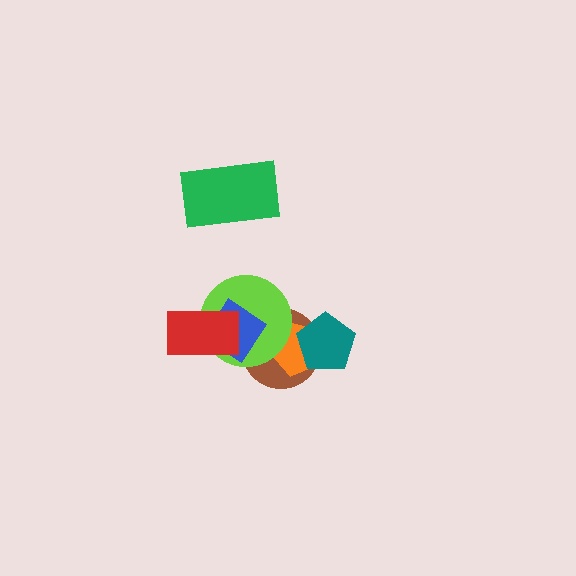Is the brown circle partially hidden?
Yes, it is partially covered by another shape.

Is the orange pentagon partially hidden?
Yes, it is partially covered by another shape.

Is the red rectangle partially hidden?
No, no other shape covers it.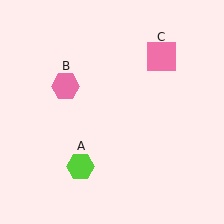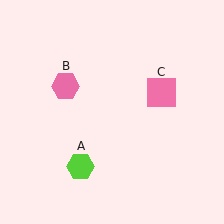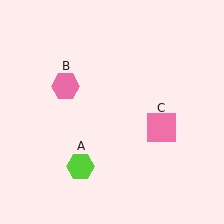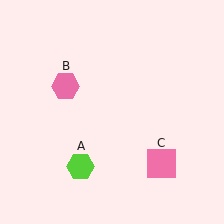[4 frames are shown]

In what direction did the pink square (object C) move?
The pink square (object C) moved down.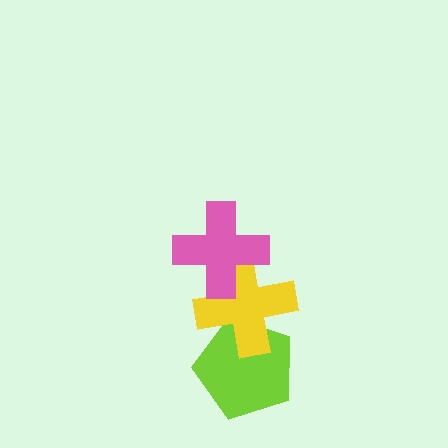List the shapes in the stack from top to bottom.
From top to bottom: the pink cross, the yellow cross, the lime pentagon.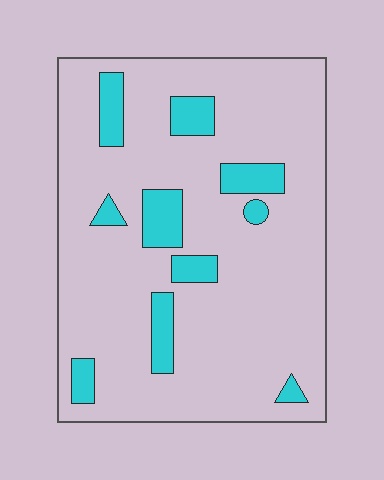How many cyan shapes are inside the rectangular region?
10.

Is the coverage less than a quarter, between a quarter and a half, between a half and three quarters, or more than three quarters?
Less than a quarter.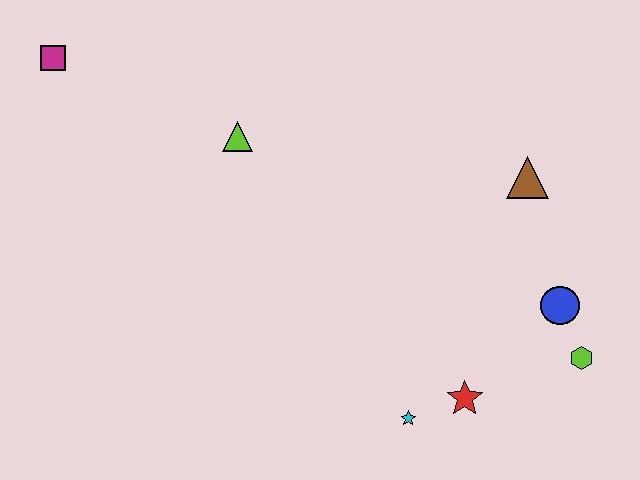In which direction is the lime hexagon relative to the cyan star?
The lime hexagon is to the right of the cyan star.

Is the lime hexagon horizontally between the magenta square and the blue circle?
No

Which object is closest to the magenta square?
The lime triangle is closest to the magenta square.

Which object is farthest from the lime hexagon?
The magenta square is farthest from the lime hexagon.